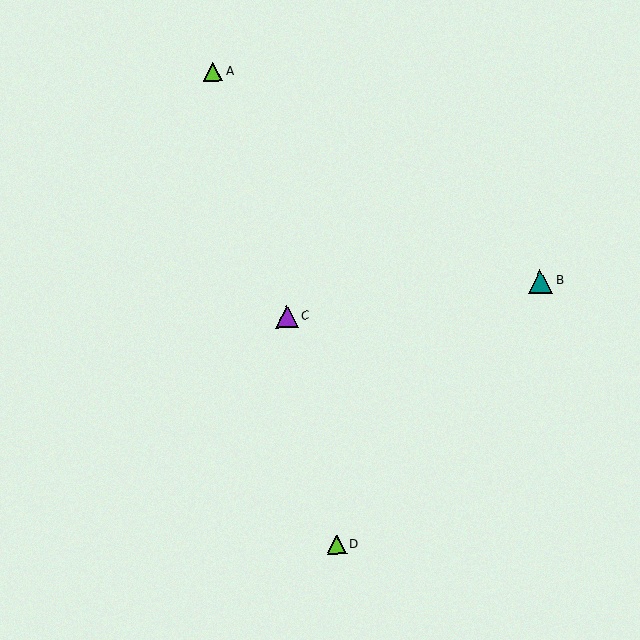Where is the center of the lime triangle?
The center of the lime triangle is at (213, 72).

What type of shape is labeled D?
Shape D is a lime triangle.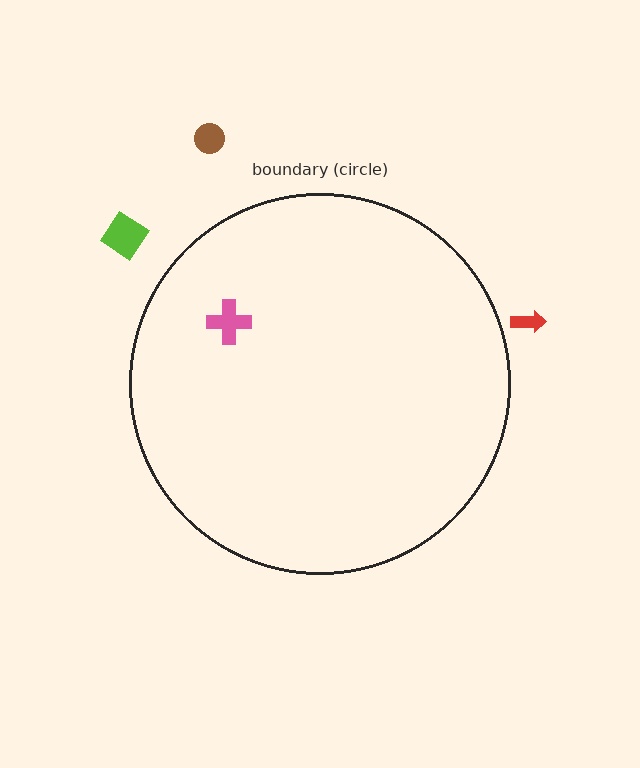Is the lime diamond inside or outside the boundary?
Outside.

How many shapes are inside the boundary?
1 inside, 3 outside.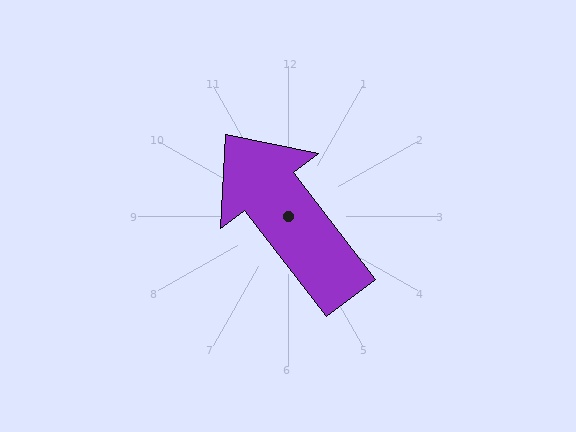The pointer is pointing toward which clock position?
Roughly 11 o'clock.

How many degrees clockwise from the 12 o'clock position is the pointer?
Approximately 323 degrees.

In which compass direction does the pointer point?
Northwest.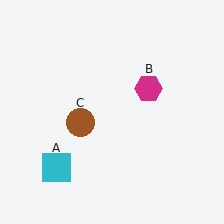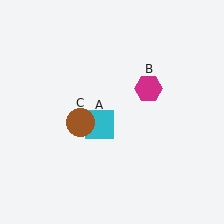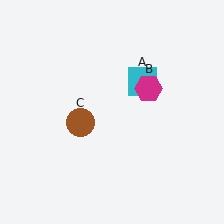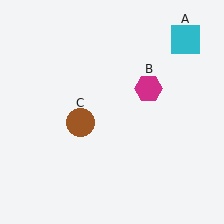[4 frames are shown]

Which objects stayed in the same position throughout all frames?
Magenta hexagon (object B) and brown circle (object C) remained stationary.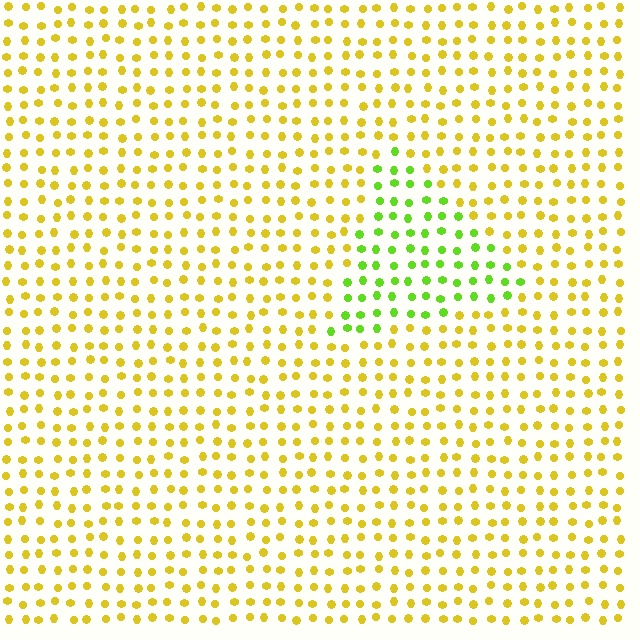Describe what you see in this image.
The image is filled with small yellow elements in a uniform arrangement. A triangle-shaped region is visible where the elements are tinted to a slightly different hue, forming a subtle color boundary.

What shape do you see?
I see a triangle.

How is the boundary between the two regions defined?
The boundary is defined purely by a slight shift in hue (about 47 degrees). Spacing, size, and orientation are identical on both sides.